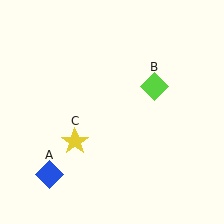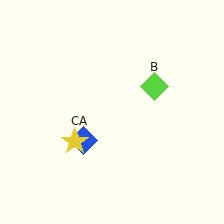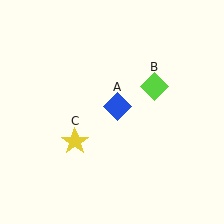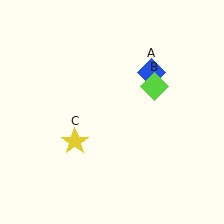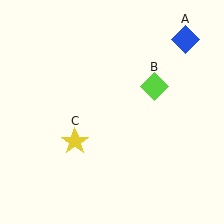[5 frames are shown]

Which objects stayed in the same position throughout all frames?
Lime diamond (object B) and yellow star (object C) remained stationary.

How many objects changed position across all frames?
1 object changed position: blue diamond (object A).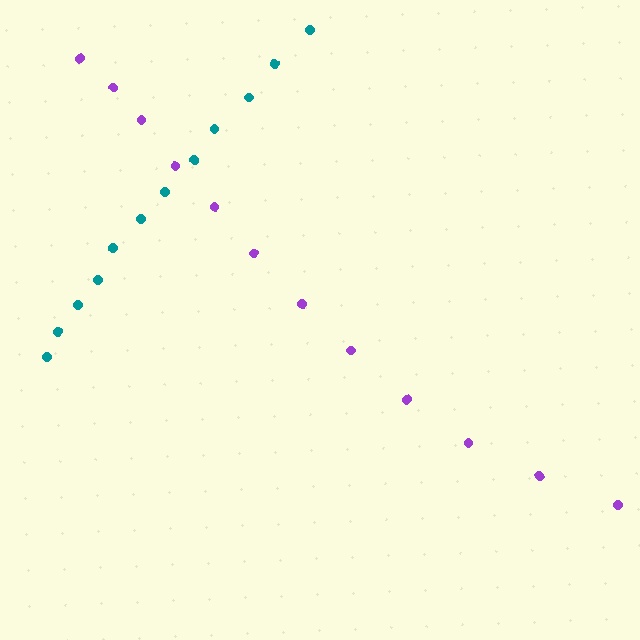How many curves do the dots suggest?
There are 2 distinct paths.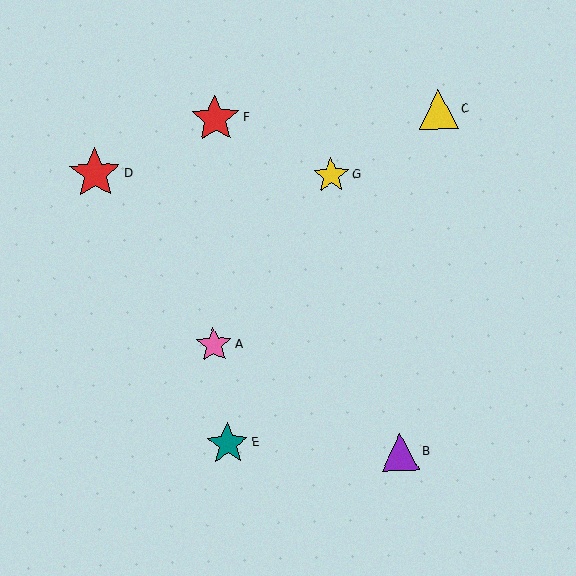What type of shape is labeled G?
Shape G is a yellow star.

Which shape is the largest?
The red star (labeled D) is the largest.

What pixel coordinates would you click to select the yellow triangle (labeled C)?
Click at (438, 109) to select the yellow triangle C.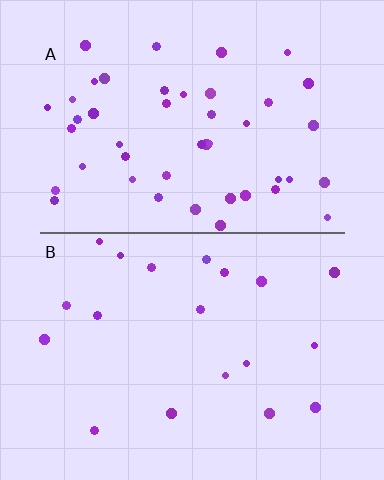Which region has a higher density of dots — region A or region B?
A (the top).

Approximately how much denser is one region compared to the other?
Approximately 2.4× — region A over region B.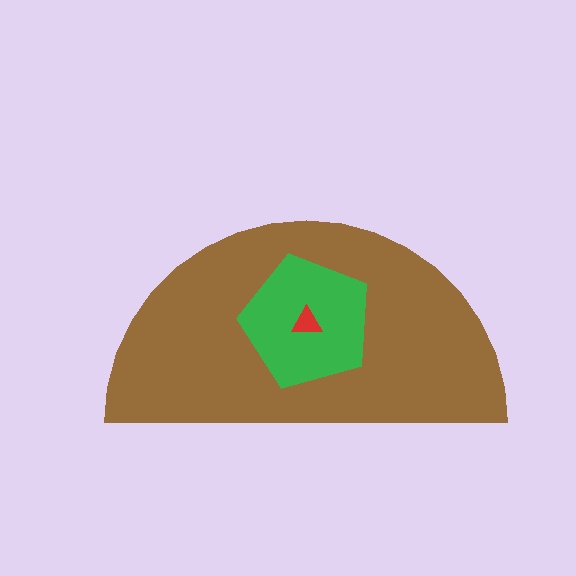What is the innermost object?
The red triangle.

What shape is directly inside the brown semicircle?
The green pentagon.